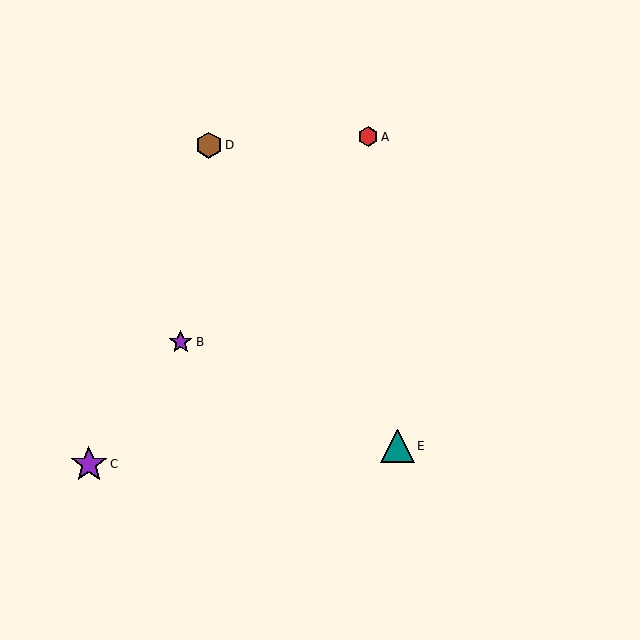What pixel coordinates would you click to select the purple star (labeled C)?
Click at (89, 464) to select the purple star C.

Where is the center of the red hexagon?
The center of the red hexagon is at (368, 137).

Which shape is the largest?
The purple star (labeled C) is the largest.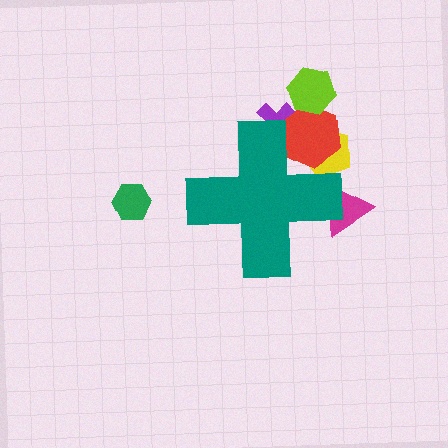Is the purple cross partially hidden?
Yes, the purple cross is partially hidden behind the teal cross.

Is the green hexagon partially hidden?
No, the green hexagon is fully visible.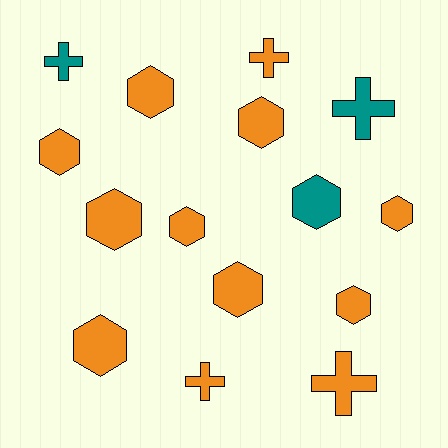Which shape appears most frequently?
Hexagon, with 10 objects.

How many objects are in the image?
There are 15 objects.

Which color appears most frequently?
Orange, with 12 objects.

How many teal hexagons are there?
There is 1 teal hexagon.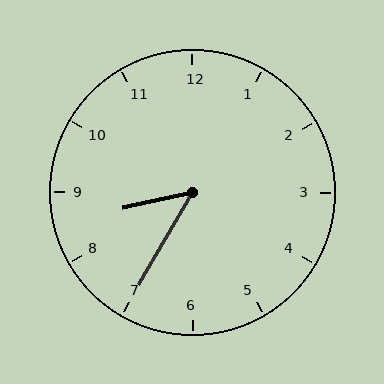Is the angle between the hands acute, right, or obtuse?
It is acute.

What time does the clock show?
8:35.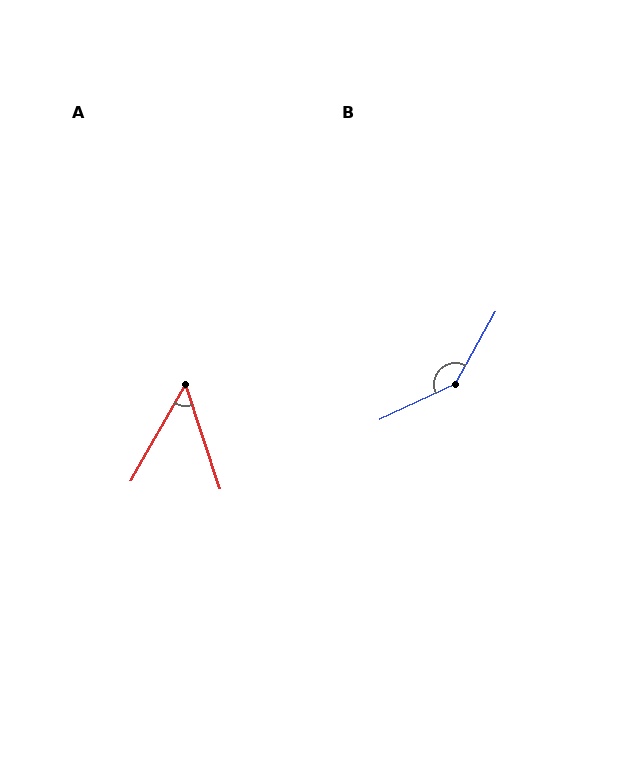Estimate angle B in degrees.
Approximately 145 degrees.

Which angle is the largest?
B, at approximately 145 degrees.